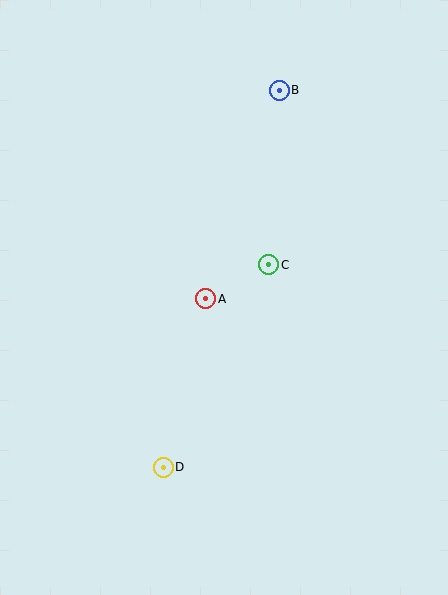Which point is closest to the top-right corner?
Point B is closest to the top-right corner.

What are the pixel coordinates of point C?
Point C is at (269, 265).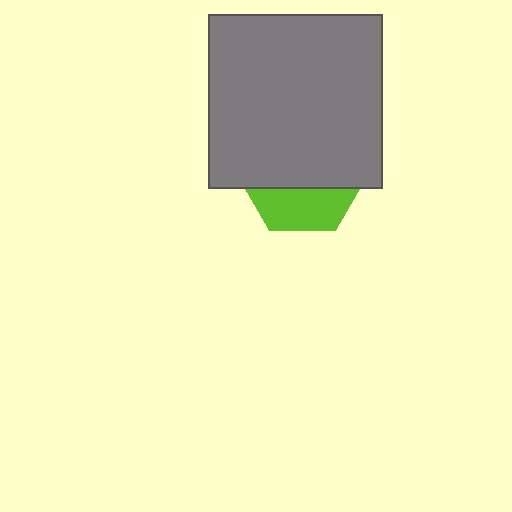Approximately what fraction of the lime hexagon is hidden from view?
Roughly 67% of the lime hexagon is hidden behind the gray square.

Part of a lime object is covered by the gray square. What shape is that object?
It is a hexagon.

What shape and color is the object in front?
The object in front is a gray square.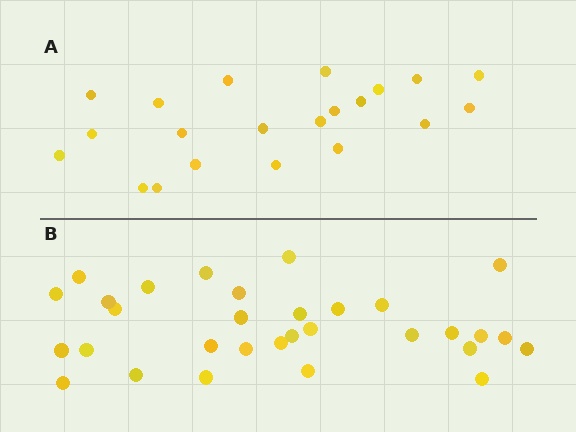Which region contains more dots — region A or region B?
Region B (the bottom region) has more dots.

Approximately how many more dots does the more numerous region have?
Region B has roughly 10 or so more dots than region A.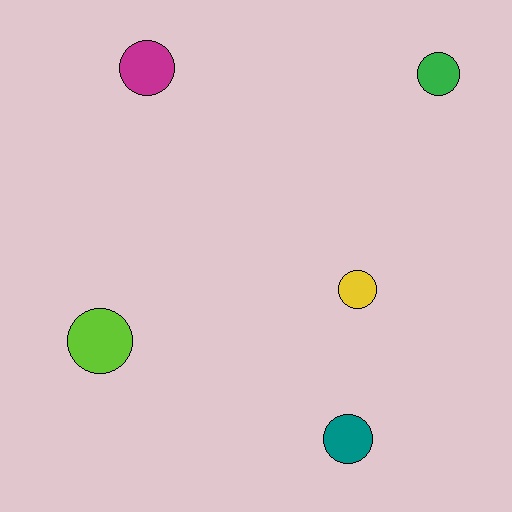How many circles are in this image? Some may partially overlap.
There are 5 circles.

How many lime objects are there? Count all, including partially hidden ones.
There is 1 lime object.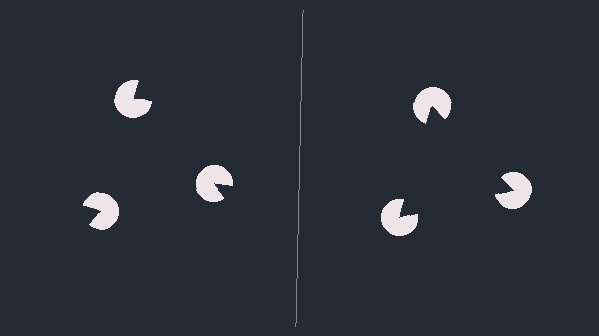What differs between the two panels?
The pac-man discs are positioned identically on both sides; only the wedge orientations differ. On the right they align to a triangle; on the left they are misaligned.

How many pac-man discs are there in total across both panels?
6 — 3 on each side.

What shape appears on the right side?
An illusory triangle.